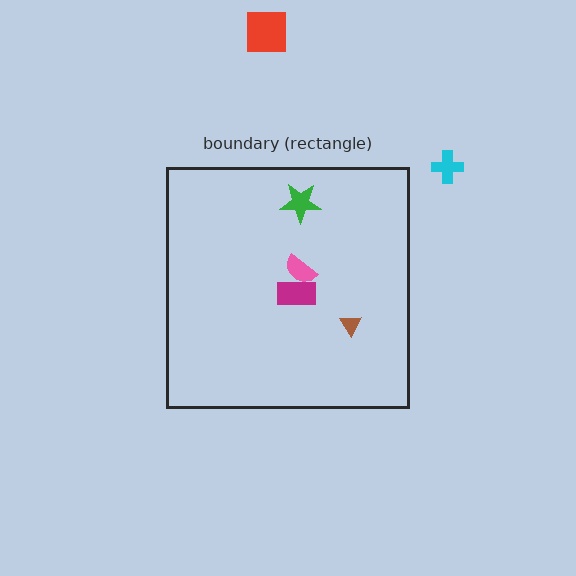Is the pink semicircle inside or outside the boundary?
Inside.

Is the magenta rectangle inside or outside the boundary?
Inside.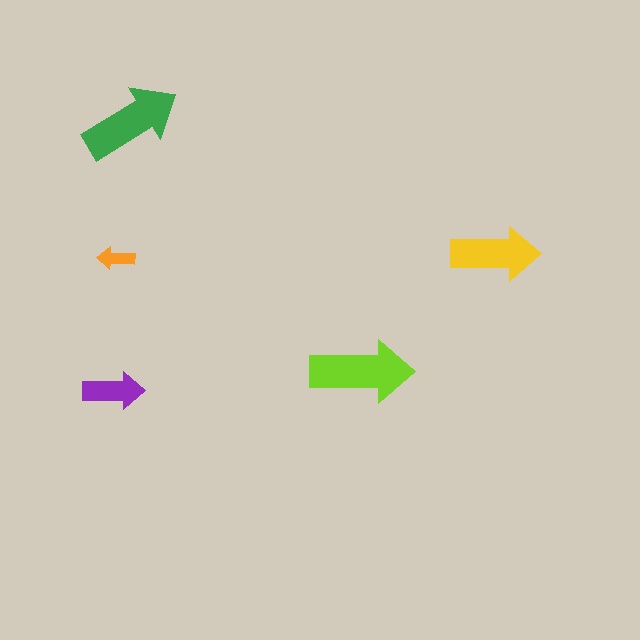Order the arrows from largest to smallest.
the lime one, the green one, the yellow one, the purple one, the orange one.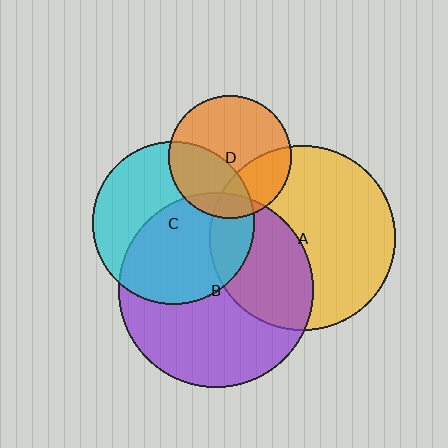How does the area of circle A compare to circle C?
Approximately 1.3 times.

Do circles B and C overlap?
Yes.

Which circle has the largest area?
Circle B (purple).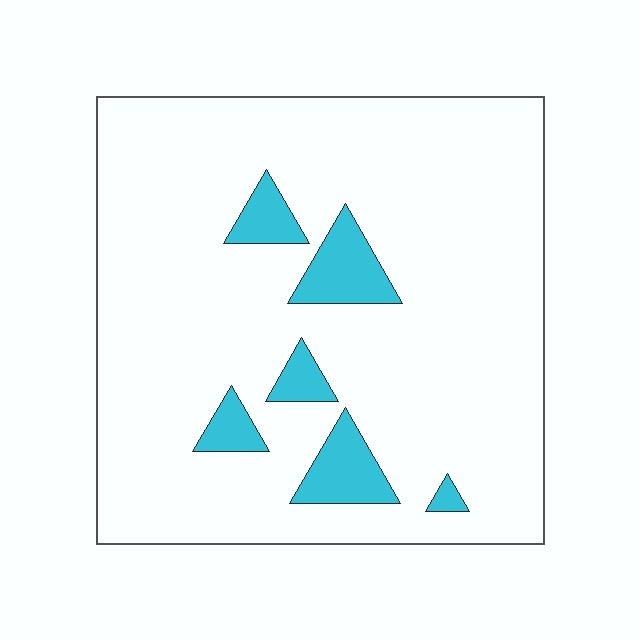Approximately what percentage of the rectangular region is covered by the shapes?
Approximately 10%.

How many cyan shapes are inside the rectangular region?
6.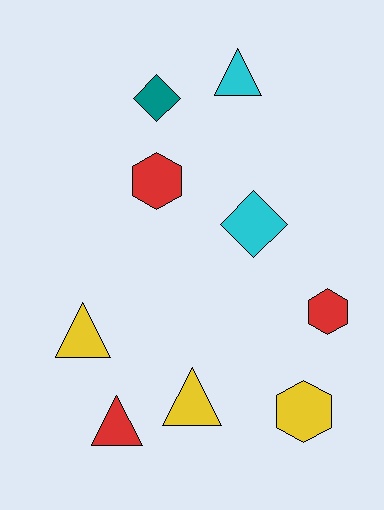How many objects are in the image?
There are 9 objects.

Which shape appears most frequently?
Triangle, with 4 objects.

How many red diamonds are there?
There are no red diamonds.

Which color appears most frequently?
Yellow, with 3 objects.